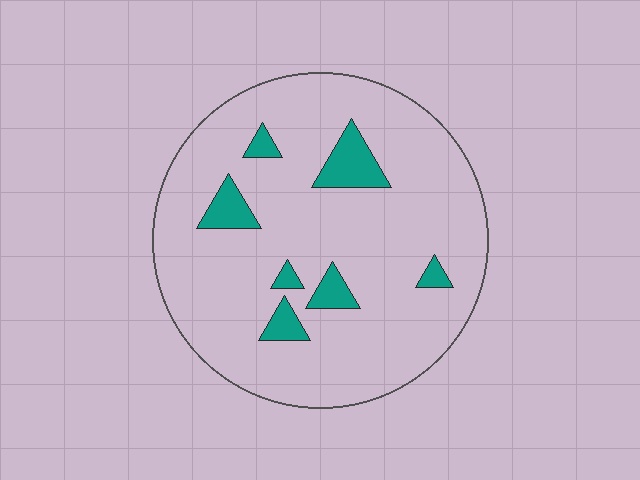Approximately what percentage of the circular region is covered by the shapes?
Approximately 10%.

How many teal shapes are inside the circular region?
7.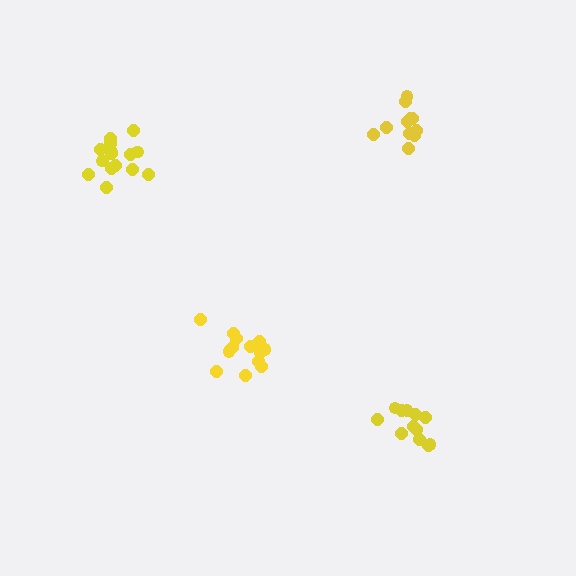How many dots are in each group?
Group 1: 12 dots, Group 2: 15 dots, Group 3: 16 dots, Group 4: 11 dots (54 total).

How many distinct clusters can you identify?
There are 4 distinct clusters.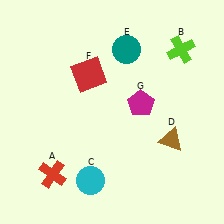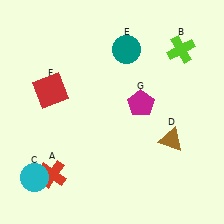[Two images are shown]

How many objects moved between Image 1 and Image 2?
2 objects moved between the two images.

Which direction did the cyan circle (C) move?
The cyan circle (C) moved left.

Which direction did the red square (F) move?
The red square (F) moved left.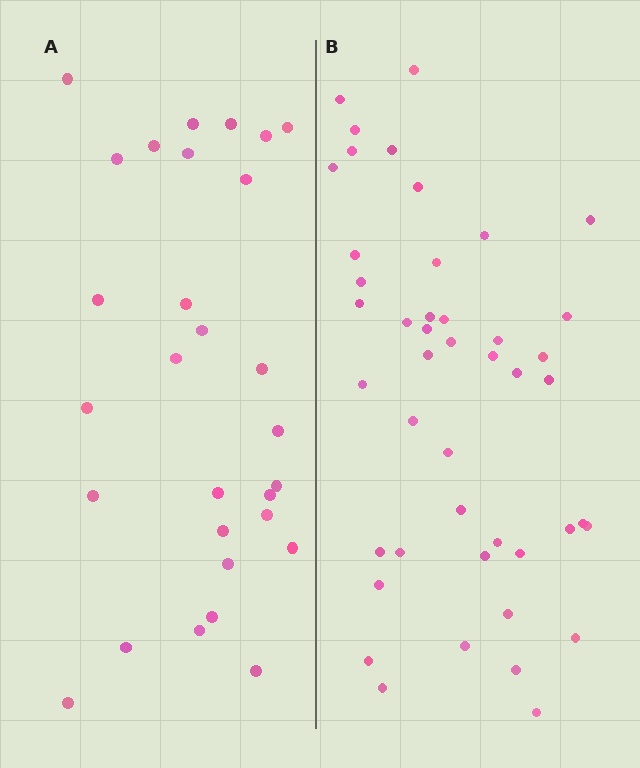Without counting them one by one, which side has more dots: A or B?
Region B (the right region) has more dots.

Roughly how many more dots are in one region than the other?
Region B has approximately 15 more dots than region A.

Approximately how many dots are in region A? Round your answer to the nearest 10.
About 30 dots. (The exact count is 29, which rounds to 30.)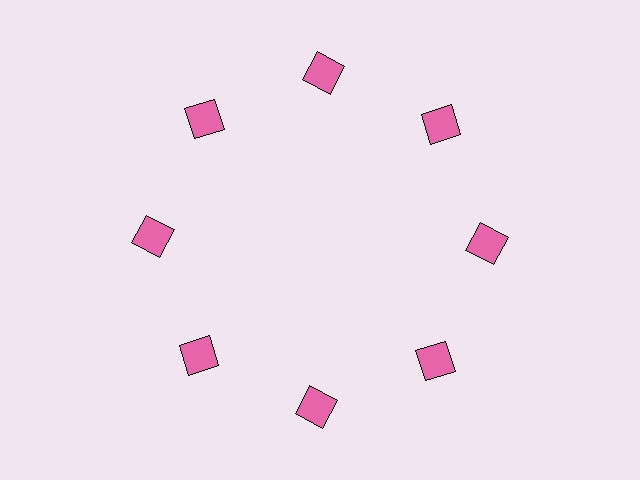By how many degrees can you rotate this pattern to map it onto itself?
The pattern maps onto itself every 45 degrees of rotation.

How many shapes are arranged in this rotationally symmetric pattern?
There are 8 shapes, arranged in 8 groups of 1.